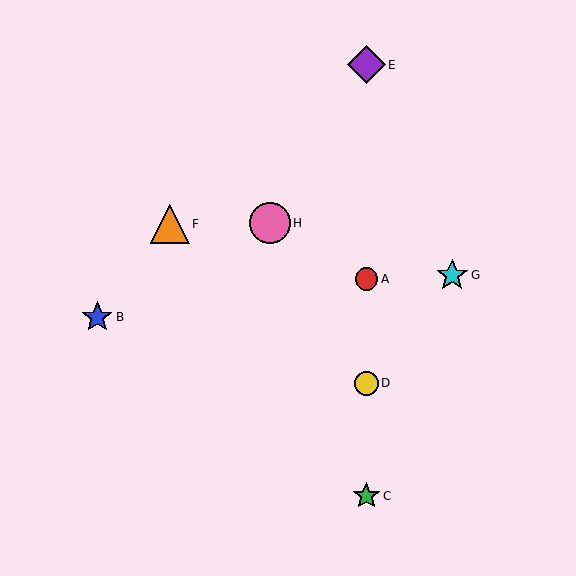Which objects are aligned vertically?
Objects A, C, D, E are aligned vertically.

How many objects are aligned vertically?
4 objects (A, C, D, E) are aligned vertically.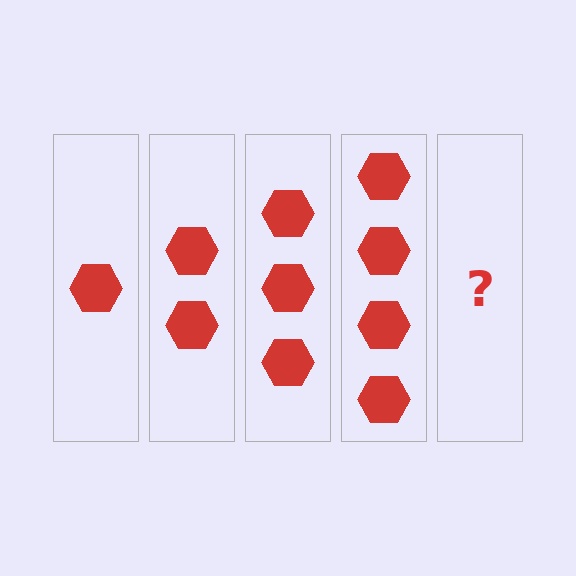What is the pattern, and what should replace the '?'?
The pattern is that each step adds one more hexagon. The '?' should be 5 hexagons.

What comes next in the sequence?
The next element should be 5 hexagons.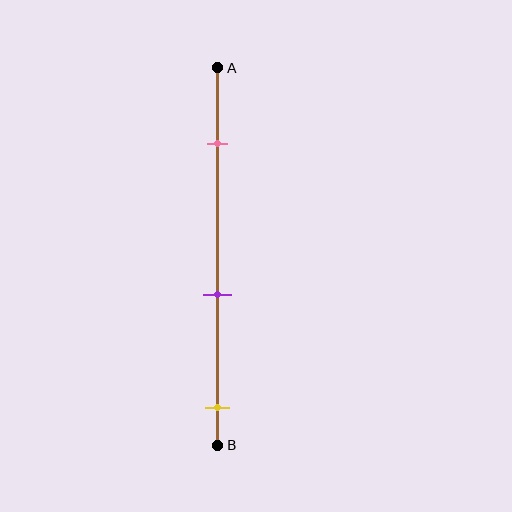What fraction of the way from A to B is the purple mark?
The purple mark is approximately 60% (0.6) of the way from A to B.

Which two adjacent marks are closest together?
The purple and yellow marks are the closest adjacent pair.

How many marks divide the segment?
There are 3 marks dividing the segment.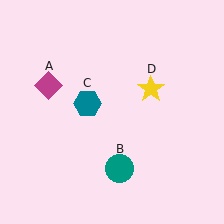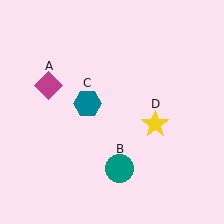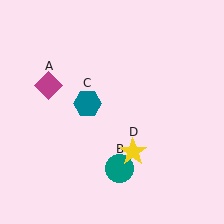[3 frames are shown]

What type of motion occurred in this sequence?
The yellow star (object D) rotated clockwise around the center of the scene.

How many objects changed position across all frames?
1 object changed position: yellow star (object D).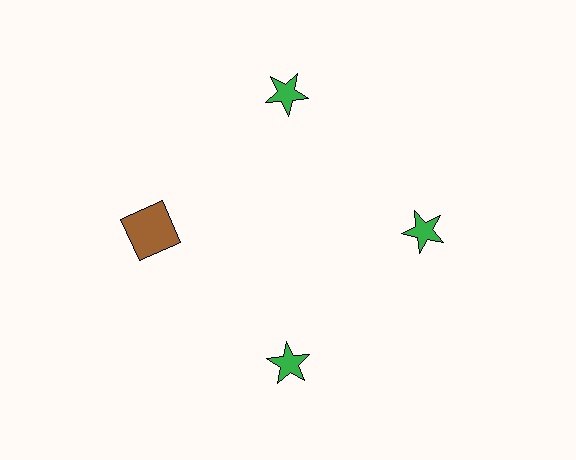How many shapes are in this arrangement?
There are 4 shapes arranged in a ring pattern.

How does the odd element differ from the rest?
It differs in both color (brown instead of green) and shape (square instead of star).